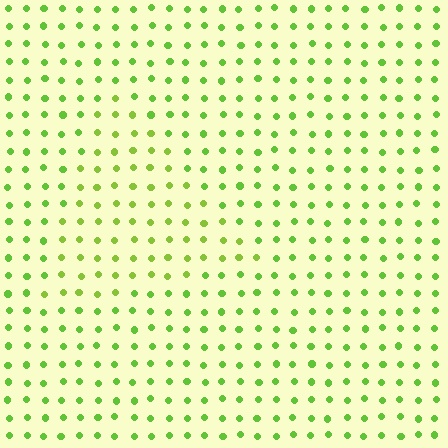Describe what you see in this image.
The image is filled with small lime elements in a uniform arrangement. A triangle-shaped region is visible where the elements are tinted to a slightly different hue, forming a subtle color boundary.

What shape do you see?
I see a triangle.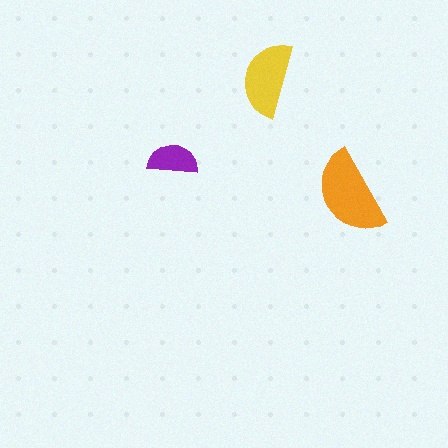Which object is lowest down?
The orange semicircle is bottommost.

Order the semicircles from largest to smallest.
the orange one, the yellow one, the purple one.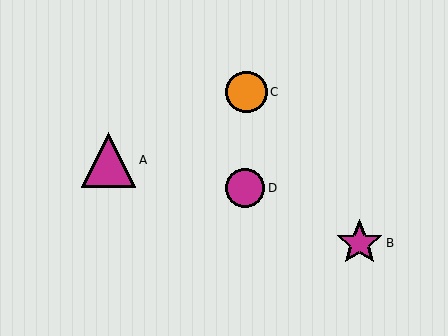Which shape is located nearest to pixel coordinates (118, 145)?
The magenta triangle (labeled A) at (109, 160) is nearest to that location.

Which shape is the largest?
The magenta triangle (labeled A) is the largest.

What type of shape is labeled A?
Shape A is a magenta triangle.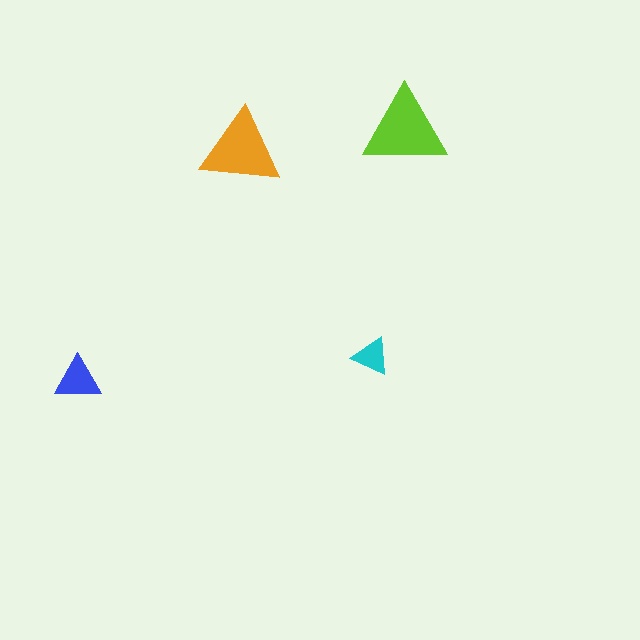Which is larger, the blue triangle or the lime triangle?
The lime one.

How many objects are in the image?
There are 4 objects in the image.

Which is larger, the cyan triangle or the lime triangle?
The lime one.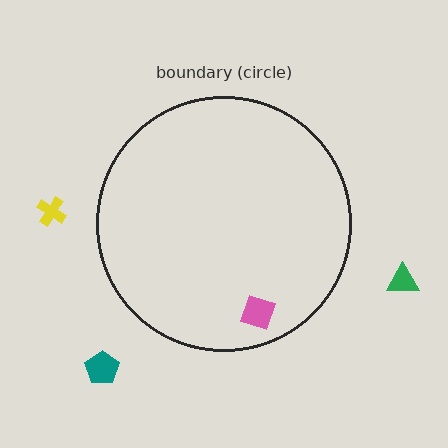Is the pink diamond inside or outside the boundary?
Inside.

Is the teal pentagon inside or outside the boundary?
Outside.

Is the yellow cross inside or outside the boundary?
Outside.